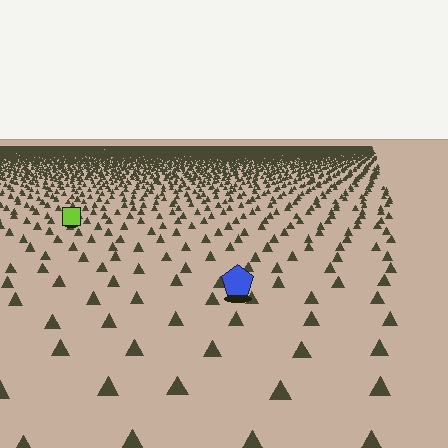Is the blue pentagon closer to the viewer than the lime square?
Yes. The blue pentagon is closer — you can tell from the texture gradient: the ground texture is coarser near it.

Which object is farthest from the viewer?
The lime square is farthest from the viewer. It appears smaller and the ground texture around it is denser.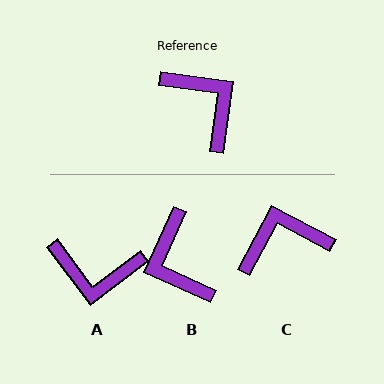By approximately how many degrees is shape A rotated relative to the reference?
Approximately 135 degrees clockwise.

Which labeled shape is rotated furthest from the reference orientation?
B, about 164 degrees away.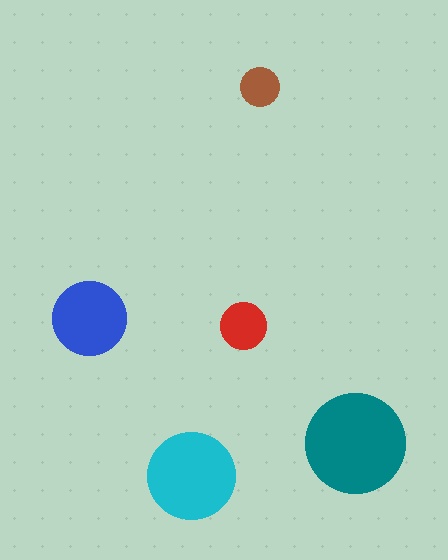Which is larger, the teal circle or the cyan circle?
The teal one.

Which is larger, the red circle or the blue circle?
The blue one.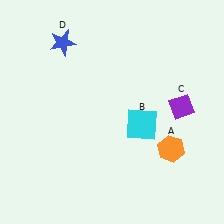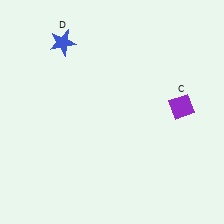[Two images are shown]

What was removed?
The orange hexagon (A), the cyan square (B) were removed in Image 2.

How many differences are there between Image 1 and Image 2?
There are 2 differences between the two images.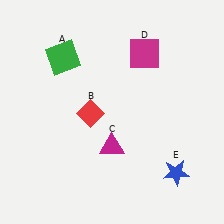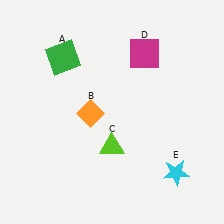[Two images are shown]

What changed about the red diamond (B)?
In Image 1, B is red. In Image 2, it changed to orange.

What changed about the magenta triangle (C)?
In Image 1, C is magenta. In Image 2, it changed to lime.